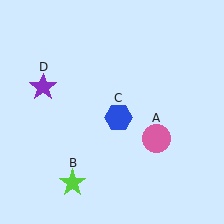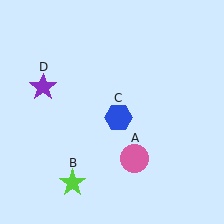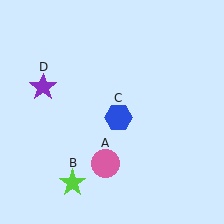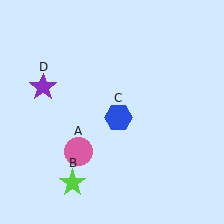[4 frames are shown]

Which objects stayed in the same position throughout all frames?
Lime star (object B) and blue hexagon (object C) and purple star (object D) remained stationary.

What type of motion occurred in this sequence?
The pink circle (object A) rotated clockwise around the center of the scene.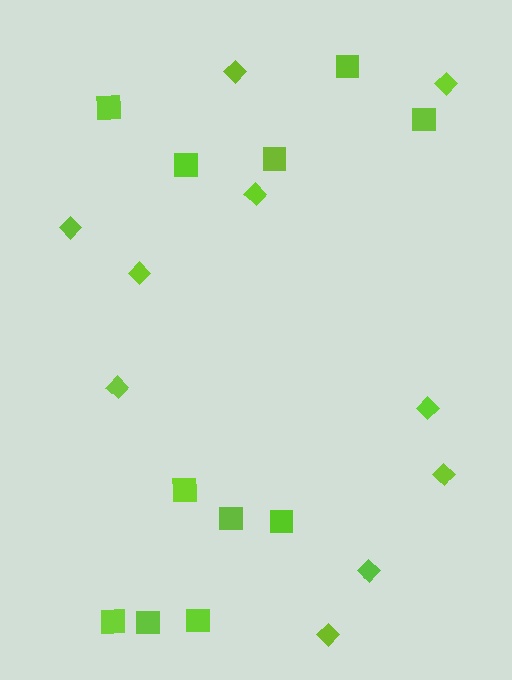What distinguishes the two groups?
There are 2 groups: one group of squares (11) and one group of diamonds (10).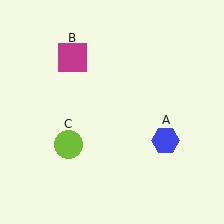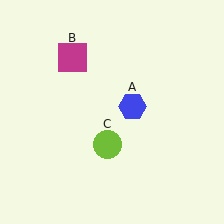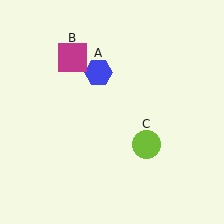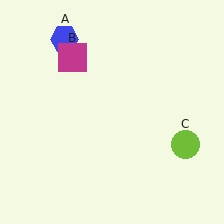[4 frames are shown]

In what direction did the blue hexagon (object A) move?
The blue hexagon (object A) moved up and to the left.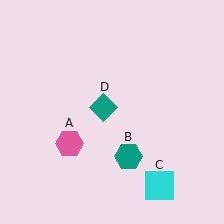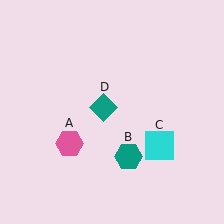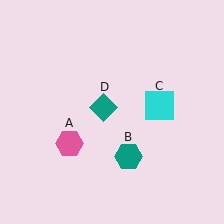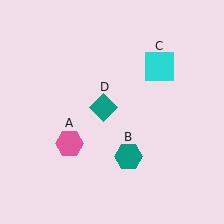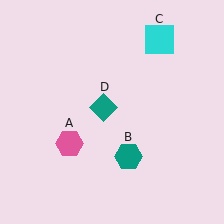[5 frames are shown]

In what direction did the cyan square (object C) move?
The cyan square (object C) moved up.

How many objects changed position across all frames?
1 object changed position: cyan square (object C).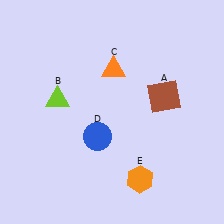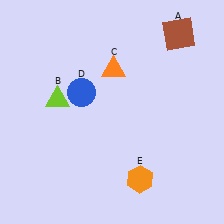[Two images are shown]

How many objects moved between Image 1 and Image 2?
2 objects moved between the two images.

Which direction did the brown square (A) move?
The brown square (A) moved up.